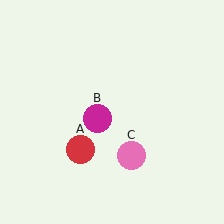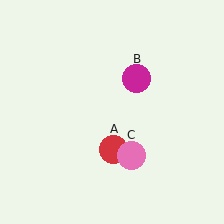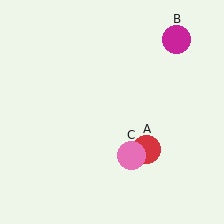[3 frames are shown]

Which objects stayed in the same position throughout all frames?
Pink circle (object C) remained stationary.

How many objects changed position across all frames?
2 objects changed position: red circle (object A), magenta circle (object B).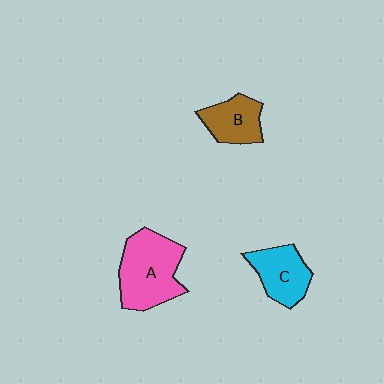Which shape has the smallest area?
Shape B (brown).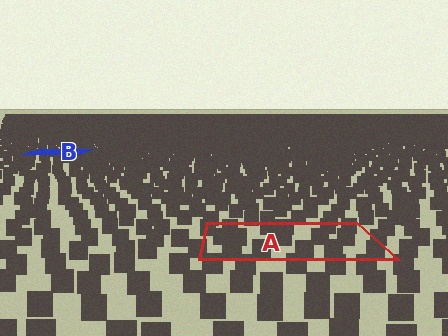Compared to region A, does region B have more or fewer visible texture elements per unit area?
Region B has more texture elements per unit area — they are packed more densely because it is farther away.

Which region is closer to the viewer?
Region A is closer. The texture elements there are larger and more spread out.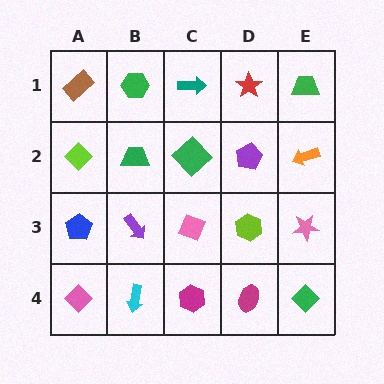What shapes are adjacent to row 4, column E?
A pink star (row 3, column E), a magenta ellipse (row 4, column D).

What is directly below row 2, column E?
A pink star.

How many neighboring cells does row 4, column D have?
3.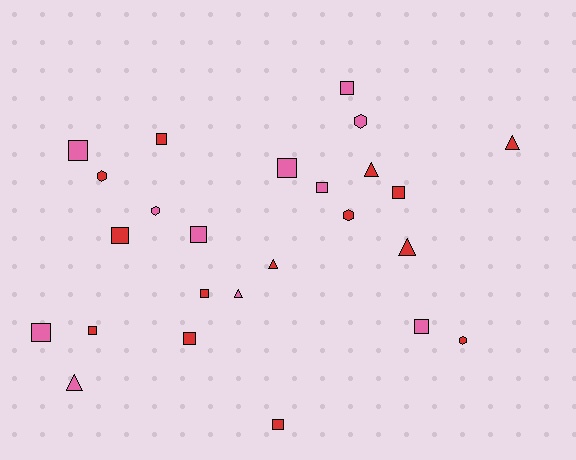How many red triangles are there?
There are 4 red triangles.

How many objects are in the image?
There are 25 objects.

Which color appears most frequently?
Red, with 14 objects.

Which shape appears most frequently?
Square, with 14 objects.